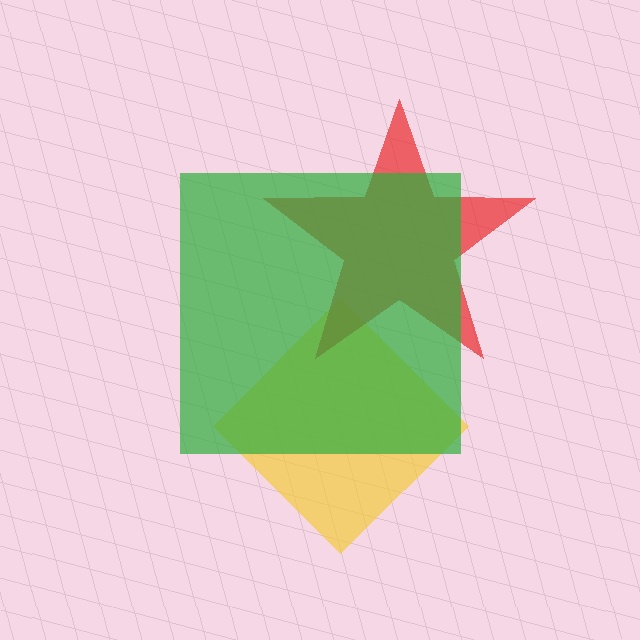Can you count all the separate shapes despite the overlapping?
Yes, there are 3 separate shapes.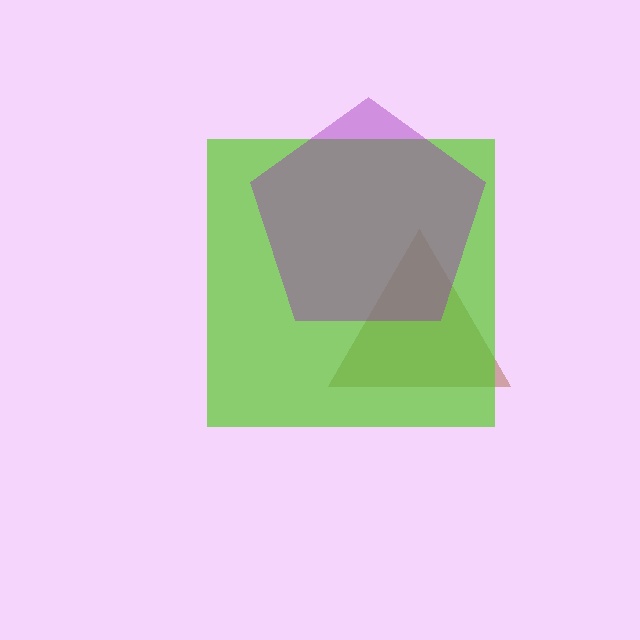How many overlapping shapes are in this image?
There are 3 overlapping shapes in the image.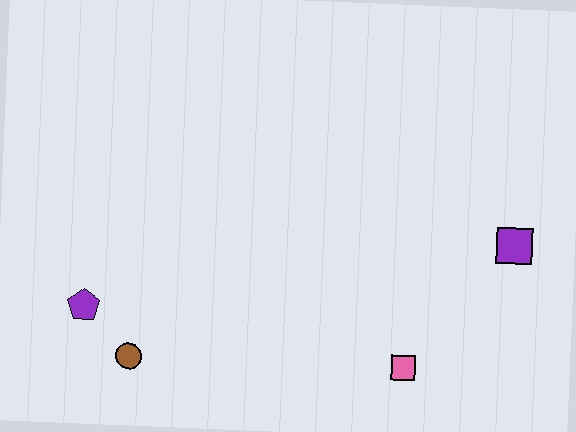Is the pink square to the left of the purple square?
Yes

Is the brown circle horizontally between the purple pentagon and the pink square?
Yes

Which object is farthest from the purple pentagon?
The purple square is farthest from the purple pentagon.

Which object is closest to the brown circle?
The purple pentagon is closest to the brown circle.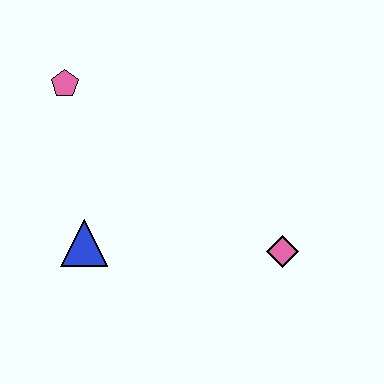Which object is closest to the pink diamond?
The blue triangle is closest to the pink diamond.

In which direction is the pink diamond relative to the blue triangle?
The pink diamond is to the right of the blue triangle.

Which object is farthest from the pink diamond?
The pink pentagon is farthest from the pink diamond.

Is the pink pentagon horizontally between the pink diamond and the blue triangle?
No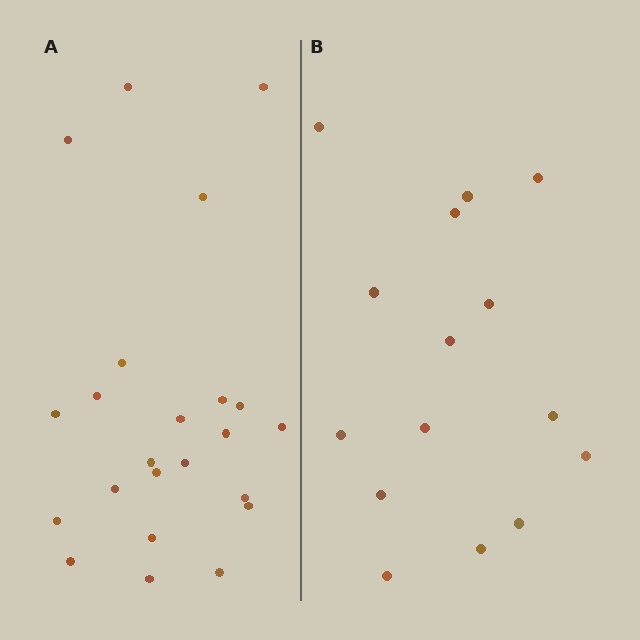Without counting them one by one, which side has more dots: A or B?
Region A (the left region) has more dots.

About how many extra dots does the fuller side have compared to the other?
Region A has roughly 8 or so more dots than region B.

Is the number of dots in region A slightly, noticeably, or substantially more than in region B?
Region A has substantially more. The ratio is roughly 1.5 to 1.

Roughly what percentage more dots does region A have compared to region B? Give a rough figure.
About 55% more.